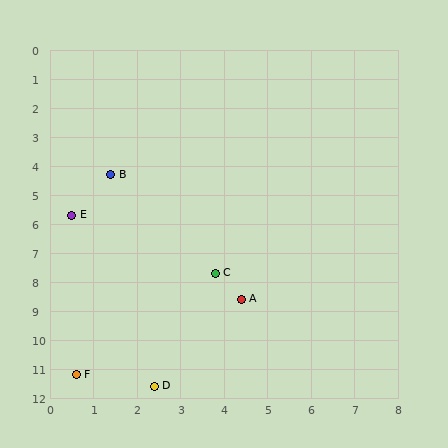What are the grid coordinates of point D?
Point D is at approximately (2.4, 11.6).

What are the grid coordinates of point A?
Point A is at approximately (4.4, 8.6).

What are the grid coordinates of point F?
Point F is at approximately (0.6, 11.2).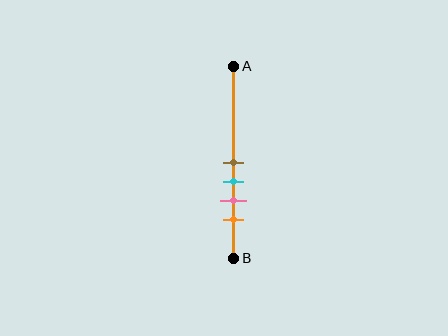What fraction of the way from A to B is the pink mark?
The pink mark is approximately 70% (0.7) of the way from A to B.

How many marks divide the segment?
There are 4 marks dividing the segment.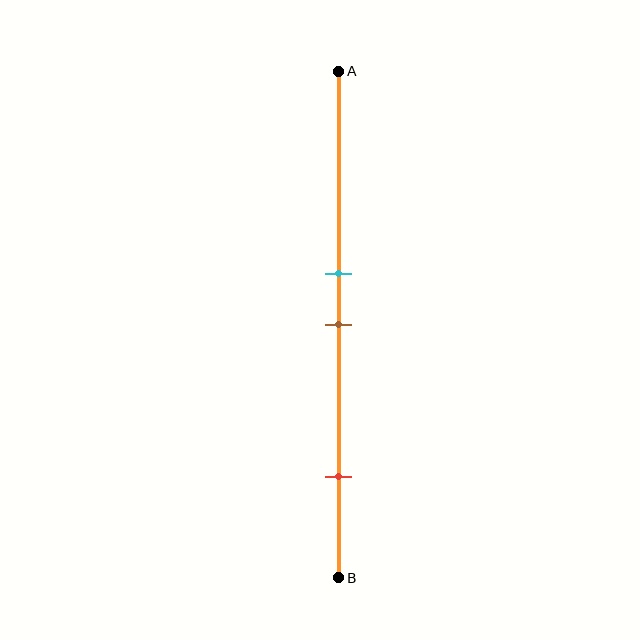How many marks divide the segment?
There are 3 marks dividing the segment.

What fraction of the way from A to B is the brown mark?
The brown mark is approximately 50% (0.5) of the way from A to B.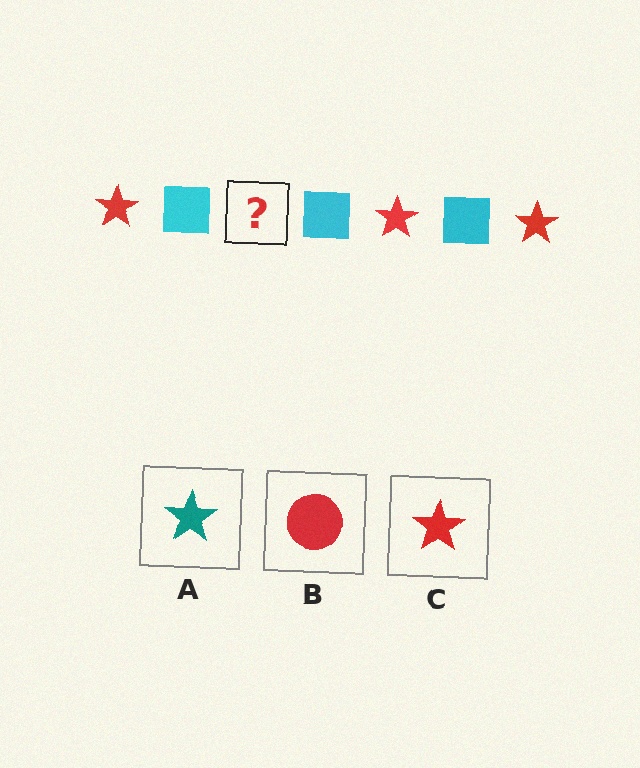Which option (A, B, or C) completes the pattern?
C.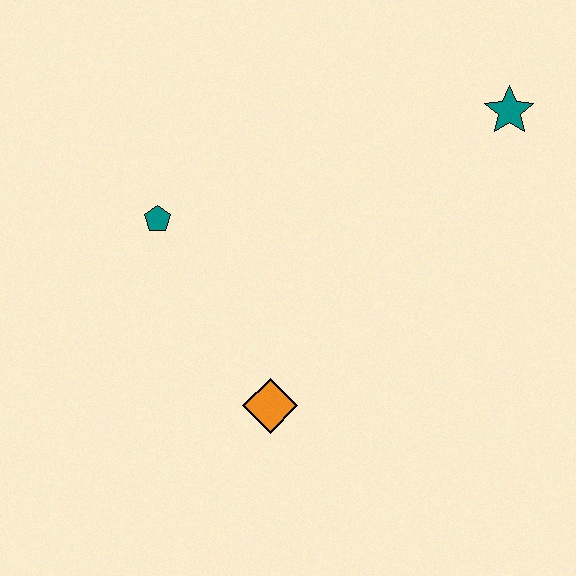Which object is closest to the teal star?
The teal pentagon is closest to the teal star.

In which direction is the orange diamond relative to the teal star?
The orange diamond is below the teal star.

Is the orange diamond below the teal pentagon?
Yes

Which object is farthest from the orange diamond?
The teal star is farthest from the orange diamond.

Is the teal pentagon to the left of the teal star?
Yes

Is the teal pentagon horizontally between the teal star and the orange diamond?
No